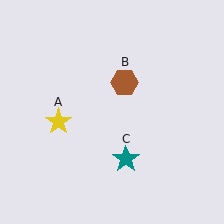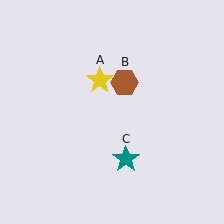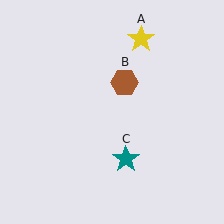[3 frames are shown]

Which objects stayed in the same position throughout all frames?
Brown hexagon (object B) and teal star (object C) remained stationary.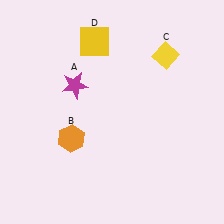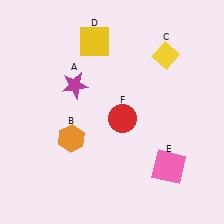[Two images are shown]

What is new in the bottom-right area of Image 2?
A red circle (F) was added in the bottom-right area of Image 2.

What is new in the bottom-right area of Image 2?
A pink square (E) was added in the bottom-right area of Image 2.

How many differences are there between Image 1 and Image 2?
There are 2 differences between the two images.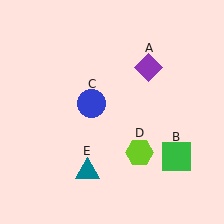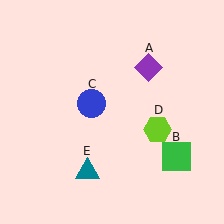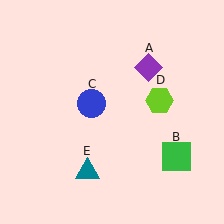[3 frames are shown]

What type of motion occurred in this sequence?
The lime hexagon (object D) rotated counterclockwise around the center of the scene.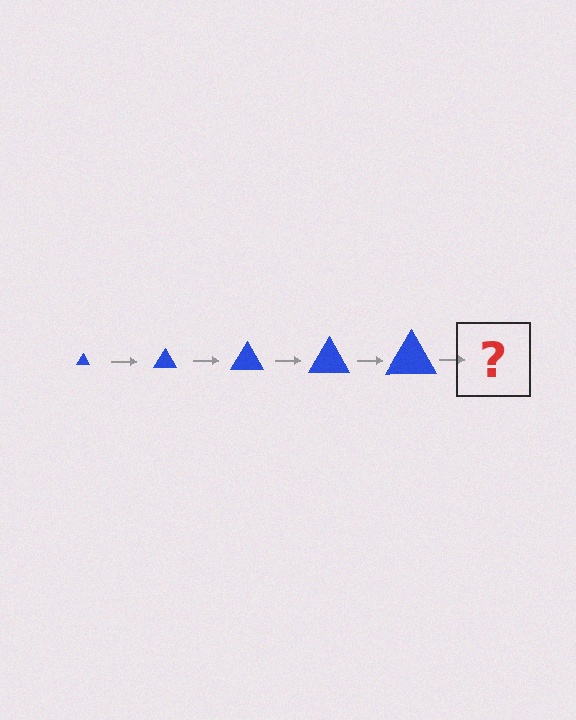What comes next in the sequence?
The next element should be a blue triangle, larger than the previous one.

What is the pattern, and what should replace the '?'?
The pattern is that the triangle gets progressively larger each step. The '?' should be a blue triangle, larger than the previous one.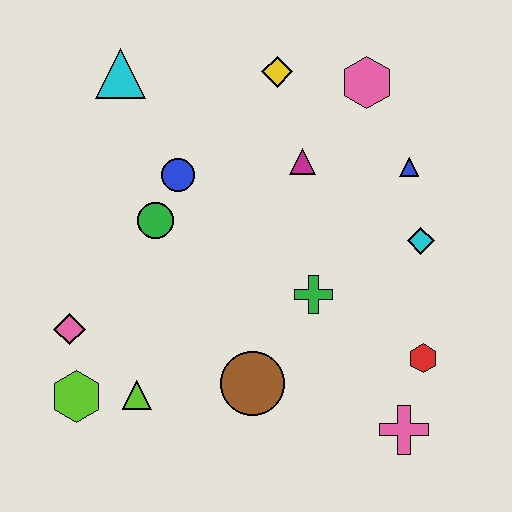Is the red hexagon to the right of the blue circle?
Yes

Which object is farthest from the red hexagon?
The cyan triangle is farthest from the red hexagon.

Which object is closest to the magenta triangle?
The yellow diamond is closest to the magenta triangle.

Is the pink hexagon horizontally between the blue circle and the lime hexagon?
No